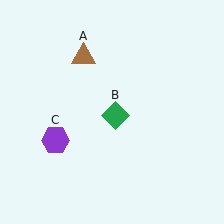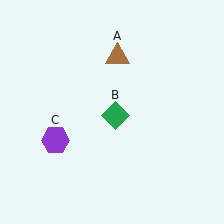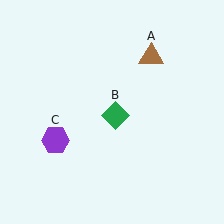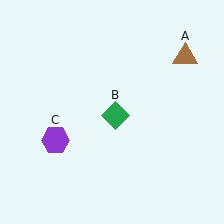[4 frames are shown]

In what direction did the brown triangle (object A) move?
The brown triangle (object A) moved right.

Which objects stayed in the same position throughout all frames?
Green diamond (object B) and purple hexagon (object C) remained stationary.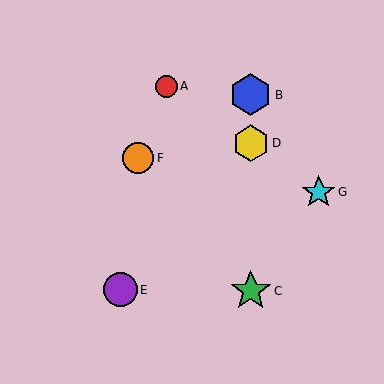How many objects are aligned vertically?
3 objects (B, C, D) are aligned vertically.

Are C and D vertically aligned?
Yes, both are at x≈251.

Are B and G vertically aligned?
No, B is at x≈251 and G is at x≈319.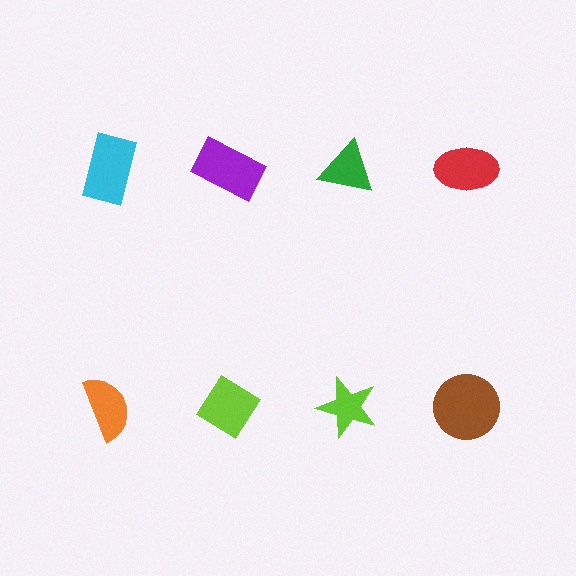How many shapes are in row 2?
4 shapes.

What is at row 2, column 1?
An orange semicircle.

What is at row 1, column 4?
A red ellipse.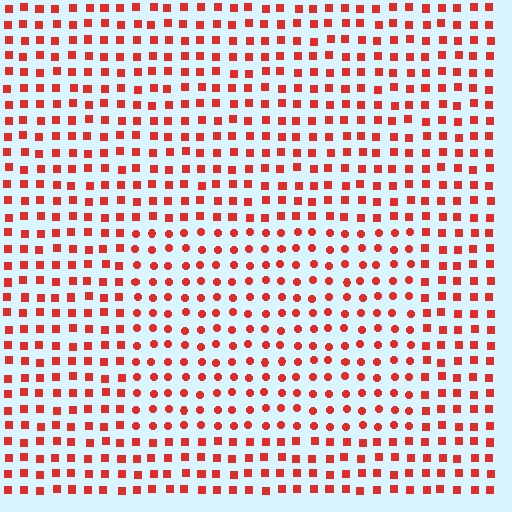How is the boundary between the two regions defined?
The boundary is defined by a change in element shape: circles inside vs. squares outside. All elements share the same color and spacing.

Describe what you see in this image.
The image is filled with small red elements arranged in a uniform grid. A rectangle-shaped region contains circles, while the surrounding area contains squares. The boundary is defined purely by the change in element shape.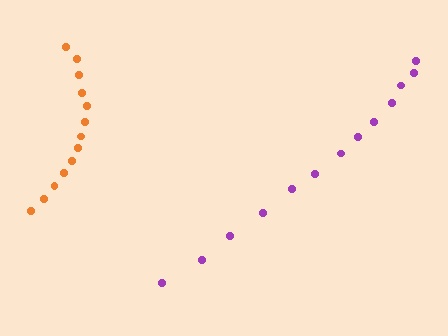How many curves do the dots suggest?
There are 2 distinct paths.